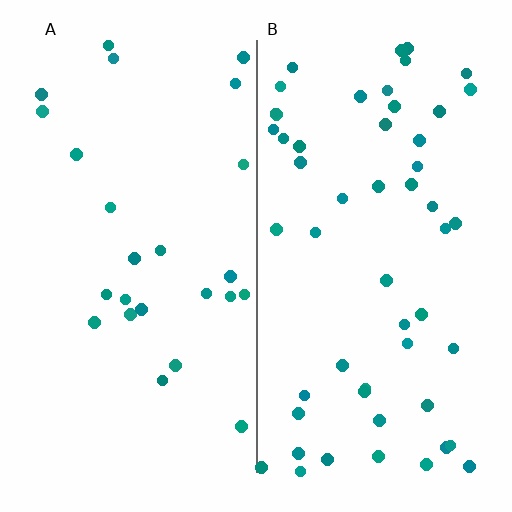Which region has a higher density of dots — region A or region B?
B (the right).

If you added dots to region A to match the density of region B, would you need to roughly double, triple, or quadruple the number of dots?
Approximately double.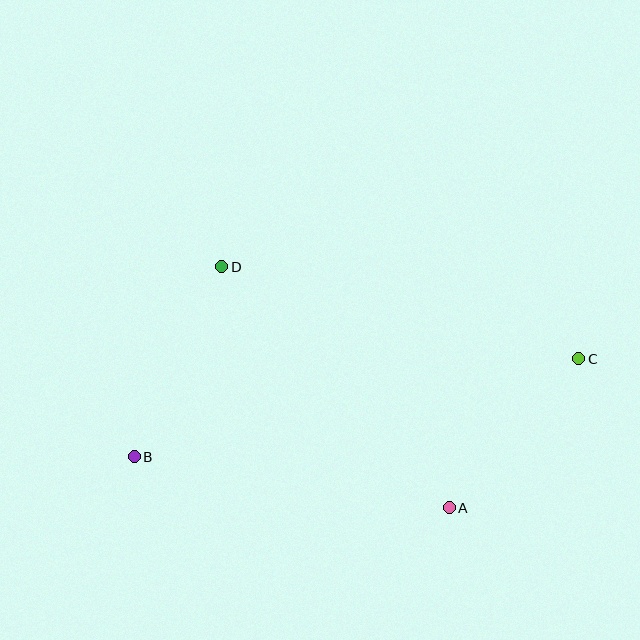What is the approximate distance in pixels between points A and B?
The distance between A and B is approximately 319 pixels.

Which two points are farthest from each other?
Points B and C are farthest from each other.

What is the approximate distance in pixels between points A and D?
The distance between A and D is approximately 331 pixels.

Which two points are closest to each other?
Points A and C are closest to each other.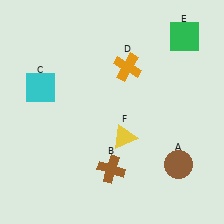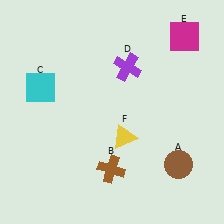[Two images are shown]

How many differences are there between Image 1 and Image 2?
There are 2 differences between the two images.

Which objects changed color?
D changed from orange to purple. E changed from green to magenta.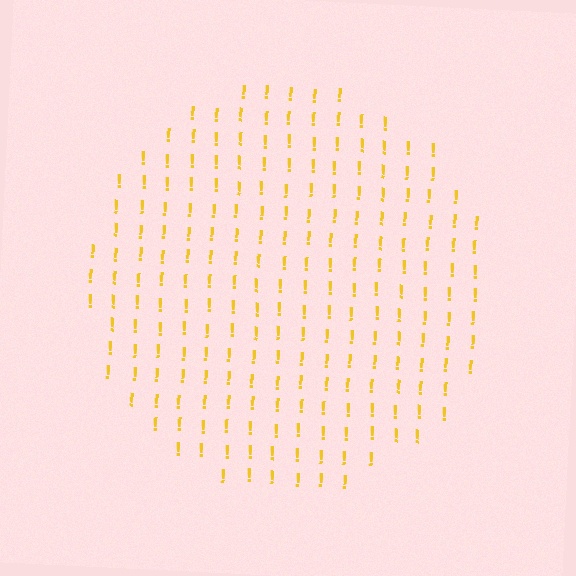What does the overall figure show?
The overall figure shows a circle.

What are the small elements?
The small elements are exclamation marks.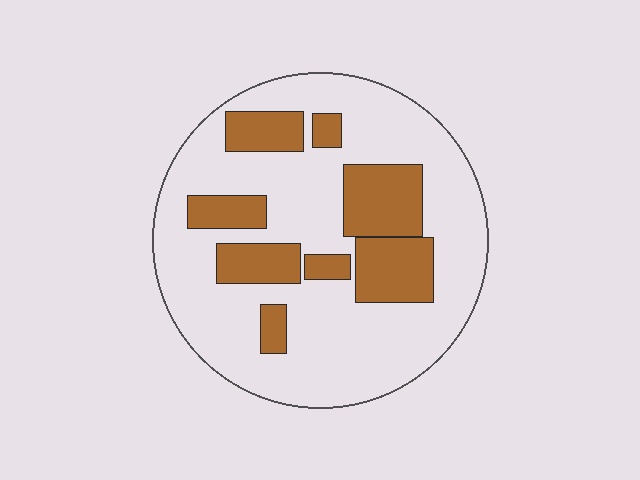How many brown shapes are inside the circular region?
8.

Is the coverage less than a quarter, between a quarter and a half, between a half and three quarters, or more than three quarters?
Between a quarter and a half.